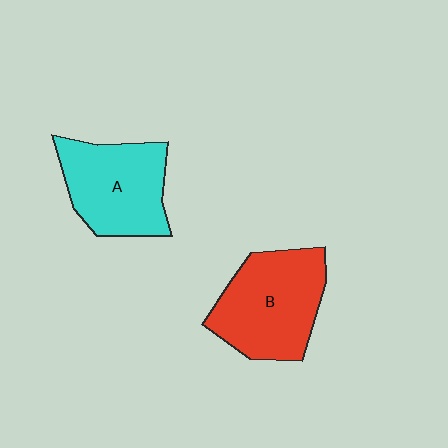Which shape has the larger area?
Shape B (red).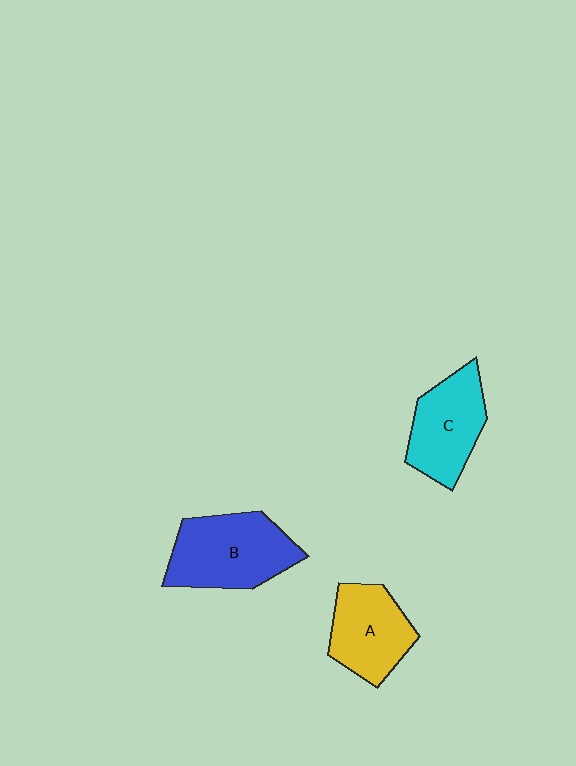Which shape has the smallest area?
Shape A (yellow).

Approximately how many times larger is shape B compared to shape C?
Approximately 1.2 times.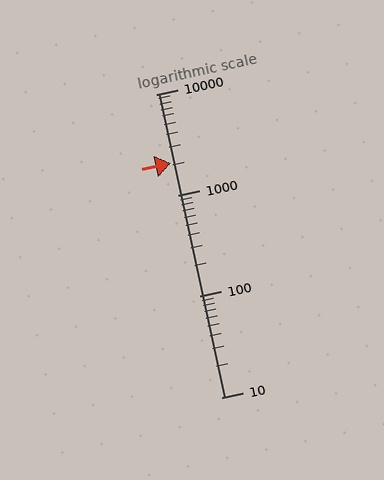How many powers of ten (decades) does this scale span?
The scale spans 3 decades, from 10 to 10000.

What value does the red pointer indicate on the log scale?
The pointer indicates approximately 2100.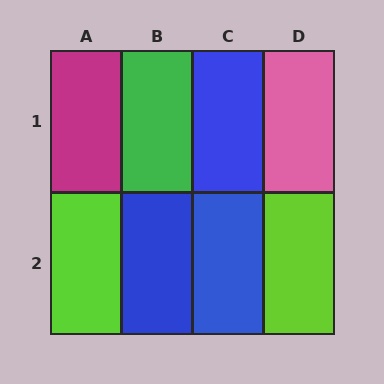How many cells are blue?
3 cells are blue.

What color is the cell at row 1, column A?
Magenta.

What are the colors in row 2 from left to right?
Lime, blue, blue, lime.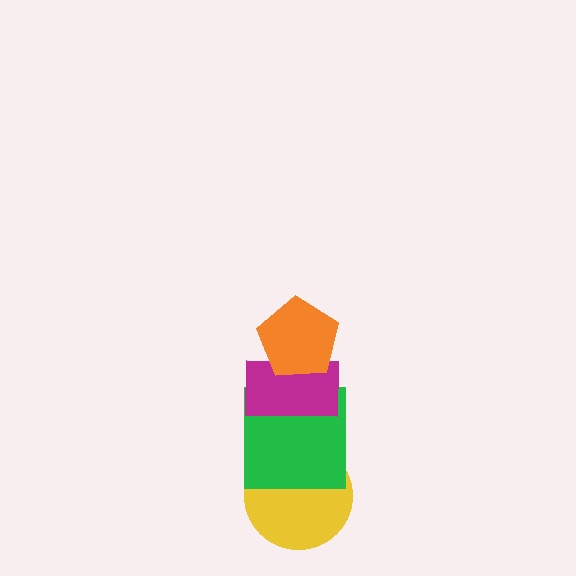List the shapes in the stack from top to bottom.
From top to bottom: the orange pentagon, the magenta rectangle, the green square, the yellow circle.